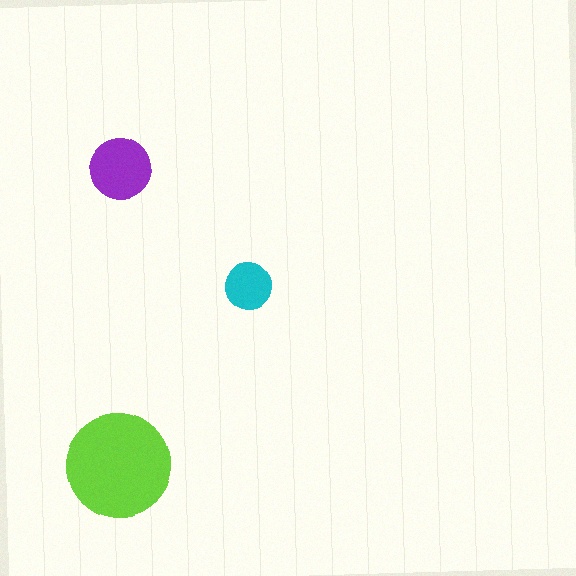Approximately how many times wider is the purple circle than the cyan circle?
About 1.5 times wider.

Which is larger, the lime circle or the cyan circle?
The lime one.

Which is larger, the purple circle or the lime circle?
The lime one.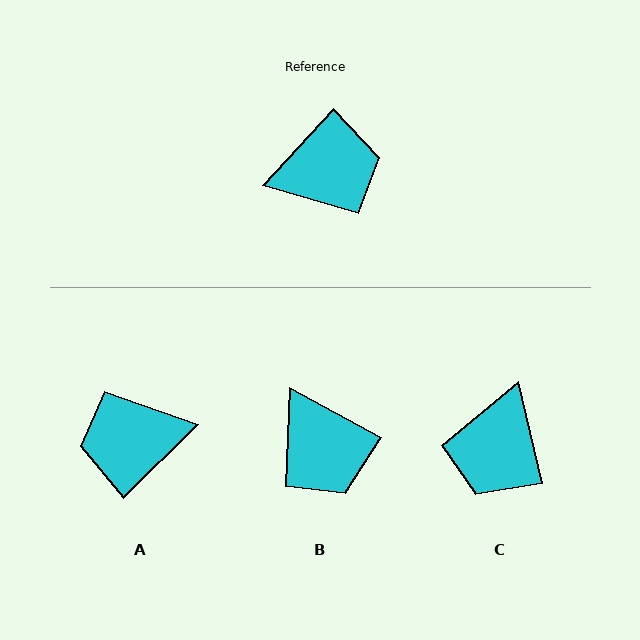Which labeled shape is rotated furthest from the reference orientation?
A, about 177 degrees away.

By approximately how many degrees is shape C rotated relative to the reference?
Approximately 125 degrees clockwise.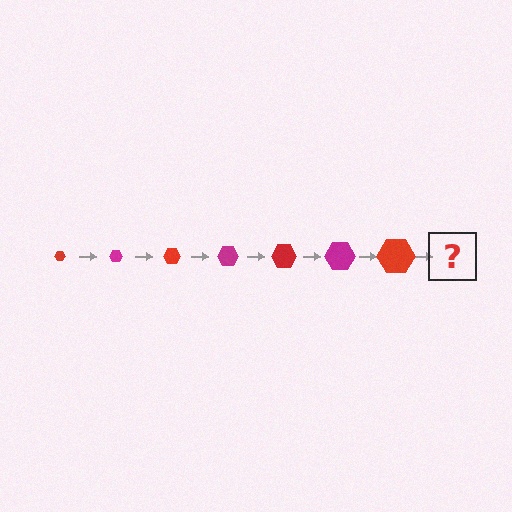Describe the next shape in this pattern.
It should be a magenta hexagon, larger than the previous one.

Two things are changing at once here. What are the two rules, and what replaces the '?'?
The two rules are that the hexagon grows larger each step and the color cycles through red and magenta. The '?' should be a magenta hexagon, larger than the previous one.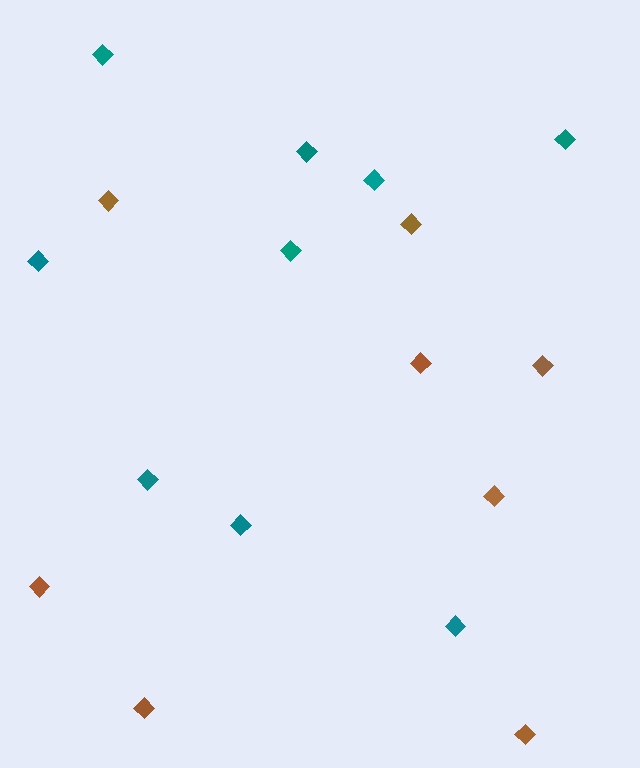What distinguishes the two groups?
There are 2 groups: one group of brown diamonds (8) and one group of teal diamonds (9).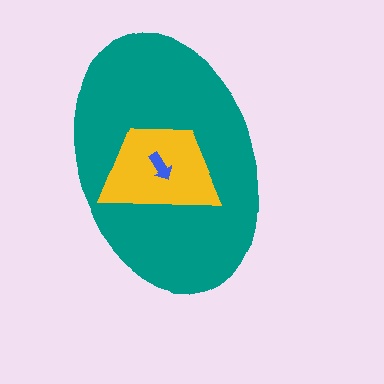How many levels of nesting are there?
3.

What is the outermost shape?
The teal ellipse.